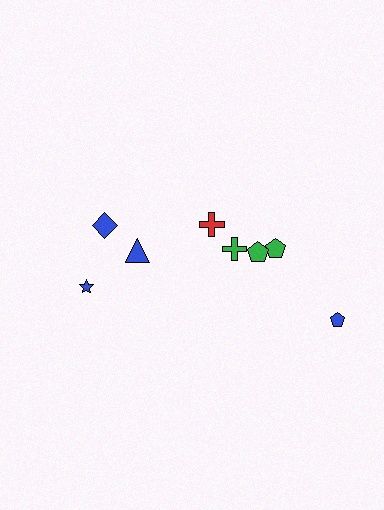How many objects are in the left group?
There are 3 objects.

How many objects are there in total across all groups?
There are 8 objects.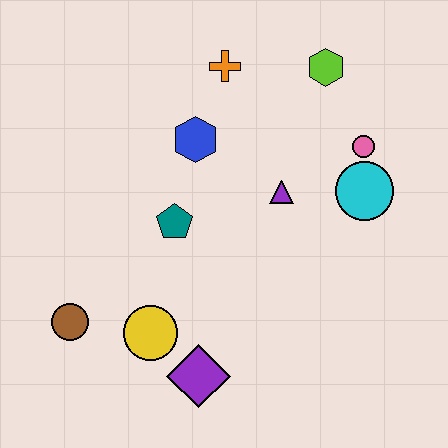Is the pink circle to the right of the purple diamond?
Yes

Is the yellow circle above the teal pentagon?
No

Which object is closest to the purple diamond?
The yellow circle is closest to the purple diamond.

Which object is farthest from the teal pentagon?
The lime hexagon is farthest from the teal pentagon.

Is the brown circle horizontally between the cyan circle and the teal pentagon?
No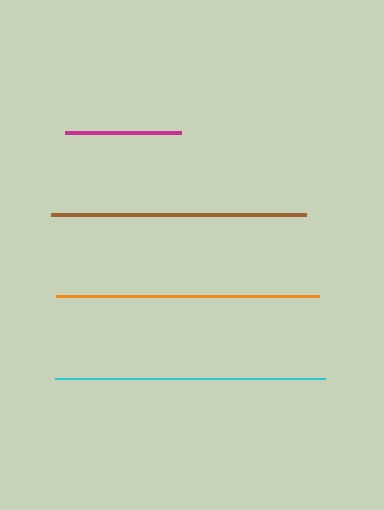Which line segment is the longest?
The cyan line is the longest at approximately 270 pixels.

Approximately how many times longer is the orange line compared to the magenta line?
The orange line is approximately 2.2 times the length of the magenta line.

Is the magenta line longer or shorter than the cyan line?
The cyan line is longer than the magenta line.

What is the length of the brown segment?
The brown segment is approximately 256 pixels long.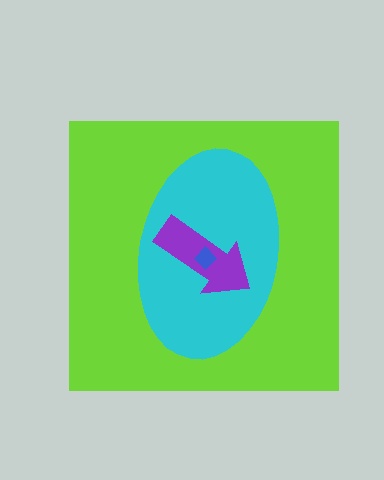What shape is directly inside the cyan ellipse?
The purple arrow.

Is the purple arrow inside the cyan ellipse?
Yes.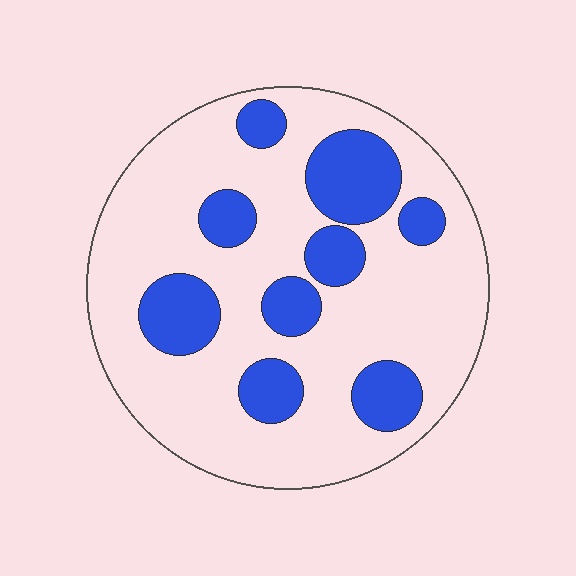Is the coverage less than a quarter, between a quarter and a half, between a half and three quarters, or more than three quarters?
Between a quarter and a half.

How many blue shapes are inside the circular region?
9.